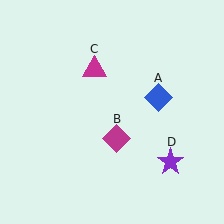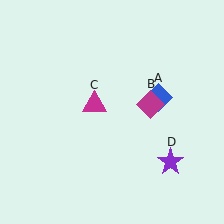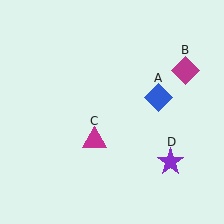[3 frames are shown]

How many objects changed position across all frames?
2 objects changed position: magenta diamond (object B), magenta triangle (object C).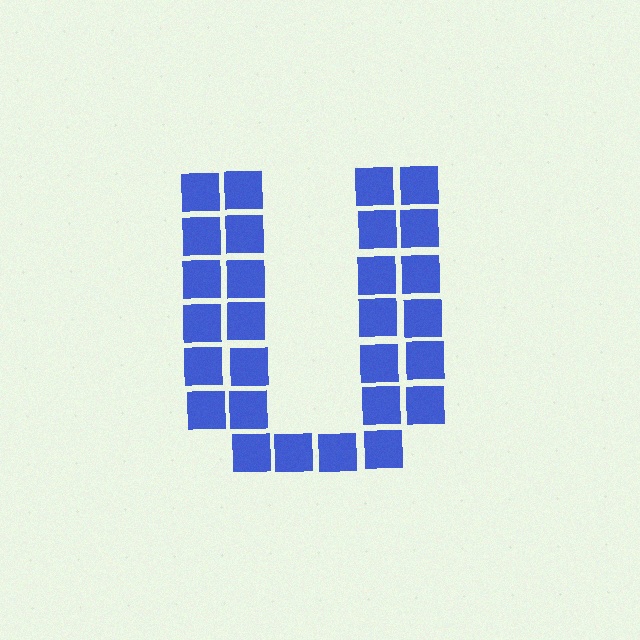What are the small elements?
The small elements are squares.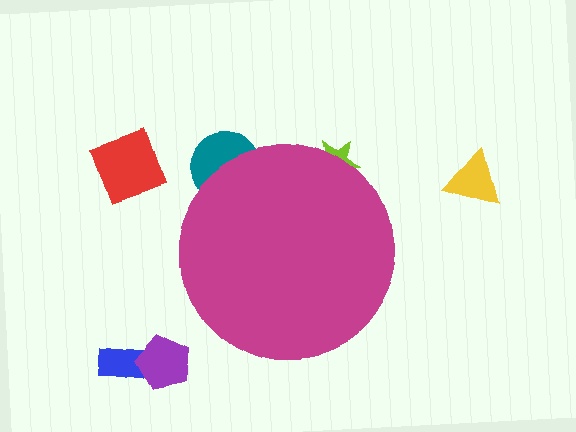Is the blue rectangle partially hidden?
No, the blue rectangle is fully visible.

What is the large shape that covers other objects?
A magenta circle.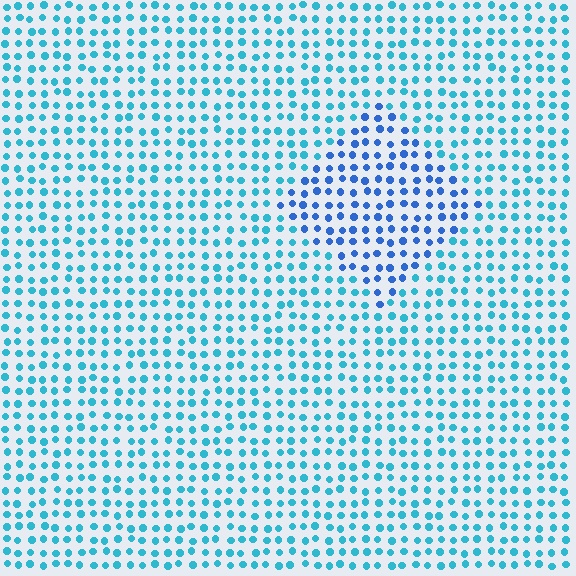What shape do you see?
I see a diamond.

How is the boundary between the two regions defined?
The boundary is defined purely by a slight shift in hue (about 31 degrees). Spacing, size, and orientation are identical on both sides.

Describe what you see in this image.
The image is filled with small cyan elements in a uniform arrangement. A diamond-shaped region is visible where the elements are tinted to a slightly different hue, forming a subtle color boundary.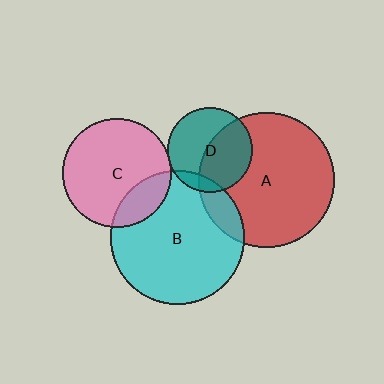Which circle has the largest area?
Circle A (red).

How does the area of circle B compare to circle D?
Approximately 2.5 times.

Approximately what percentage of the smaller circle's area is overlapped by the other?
Approximately 10%.